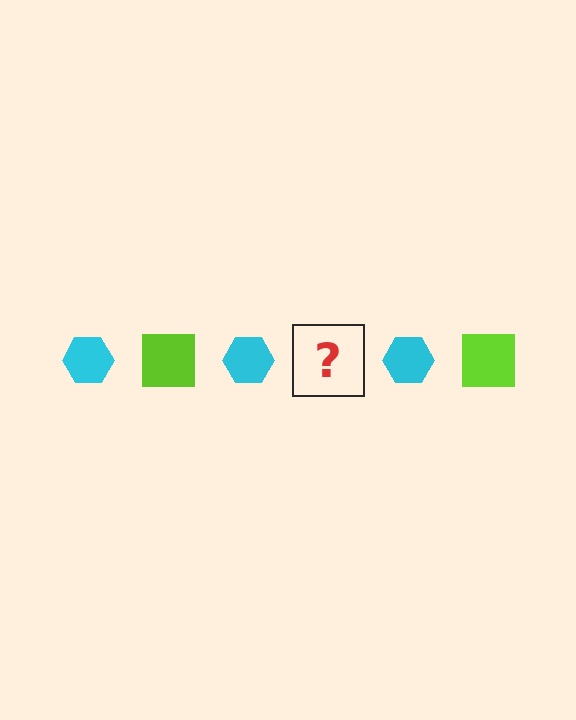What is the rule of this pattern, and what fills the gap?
The rule is that the pattern alternates between cyan hexagon and lime square. The gap should be filled with a lime square.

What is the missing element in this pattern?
The missing element is a lime square.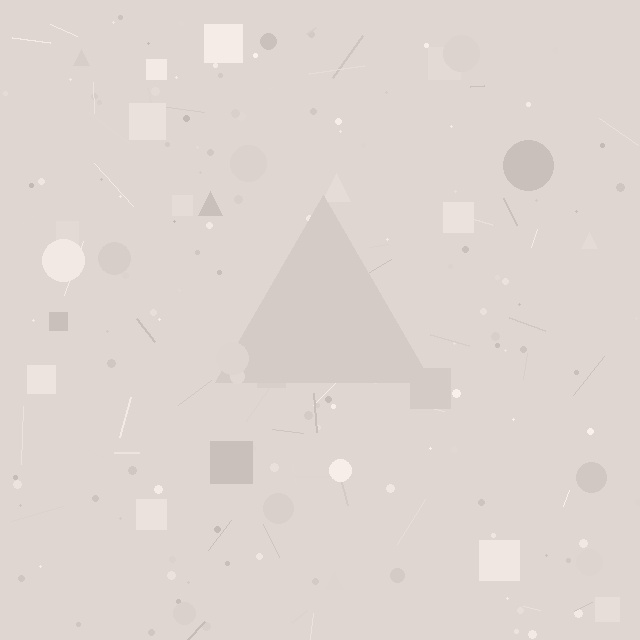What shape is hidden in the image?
A triangle is hidden in the image.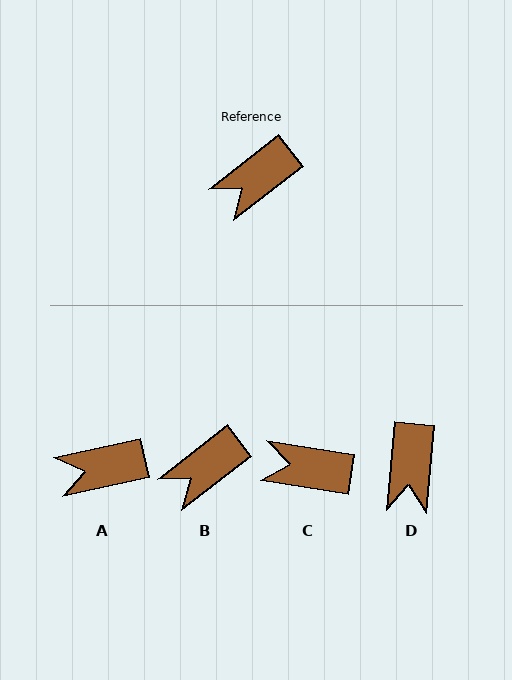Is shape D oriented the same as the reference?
No, it is off by about 47 degrees.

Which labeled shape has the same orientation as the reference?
B.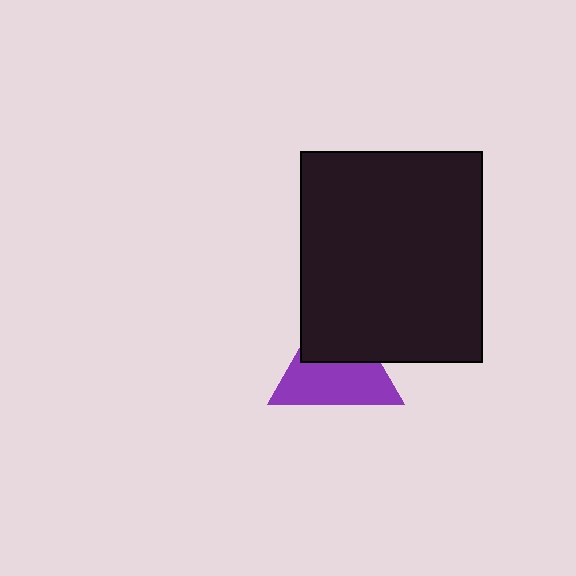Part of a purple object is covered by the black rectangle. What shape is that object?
It is a triangle.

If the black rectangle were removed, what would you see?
You would see the complete purple triangle.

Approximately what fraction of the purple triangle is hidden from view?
Roughly 42% of the purple triangle is hidden behind the black rectangle.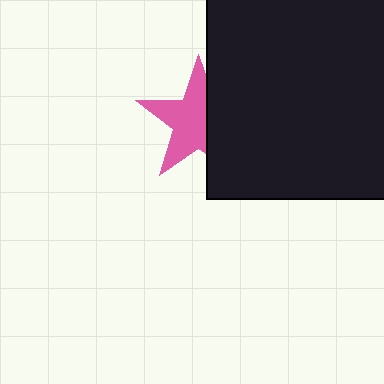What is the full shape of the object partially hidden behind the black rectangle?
The partially hidden object is a pink star.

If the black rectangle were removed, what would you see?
You would see the complete pink star.